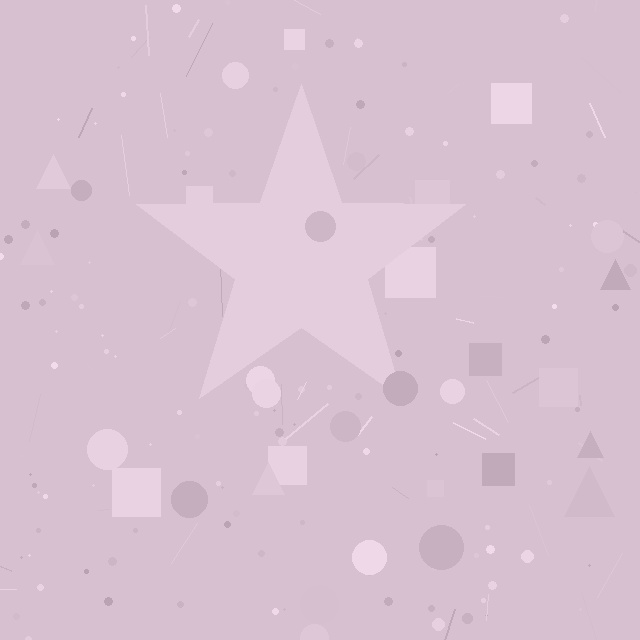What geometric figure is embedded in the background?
A star is embedded in the background.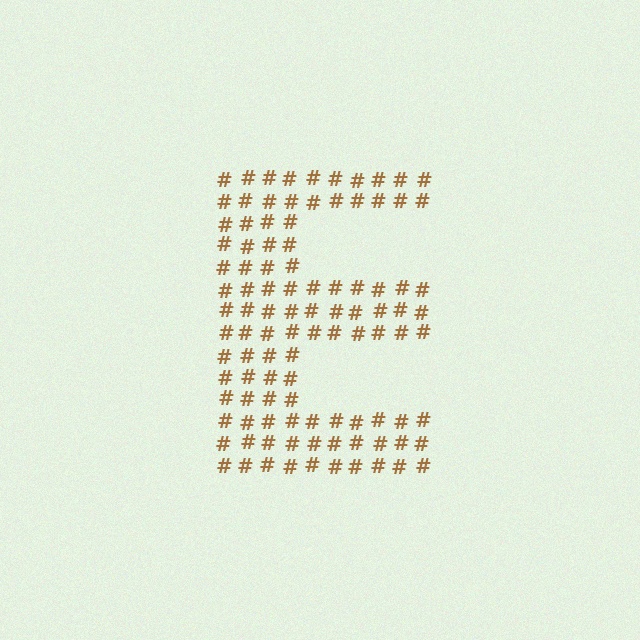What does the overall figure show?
The overall figure shows the letter E.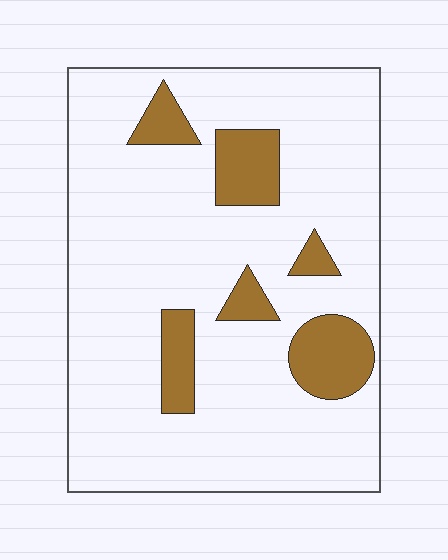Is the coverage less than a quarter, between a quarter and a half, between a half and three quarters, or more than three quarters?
Less than a quarter.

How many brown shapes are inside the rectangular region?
6.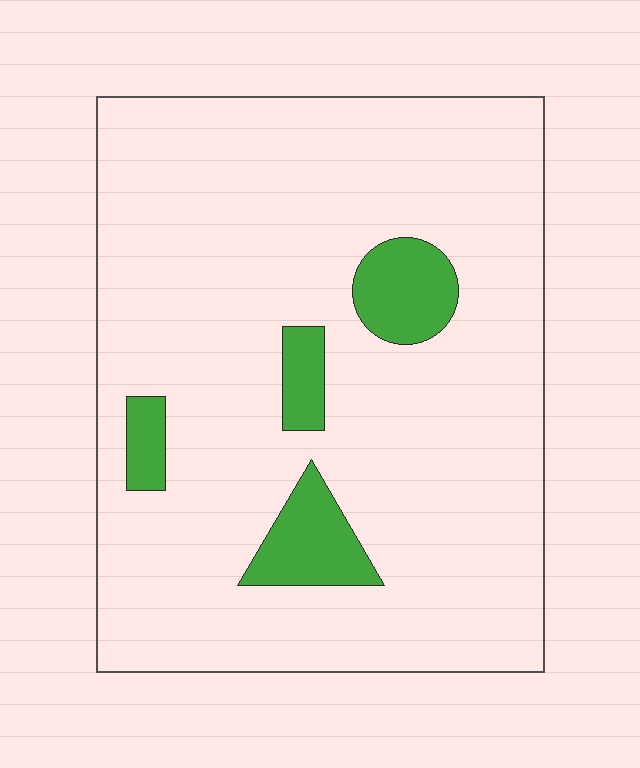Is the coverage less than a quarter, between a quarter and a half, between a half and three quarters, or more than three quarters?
Less than a quarter.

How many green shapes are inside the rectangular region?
4.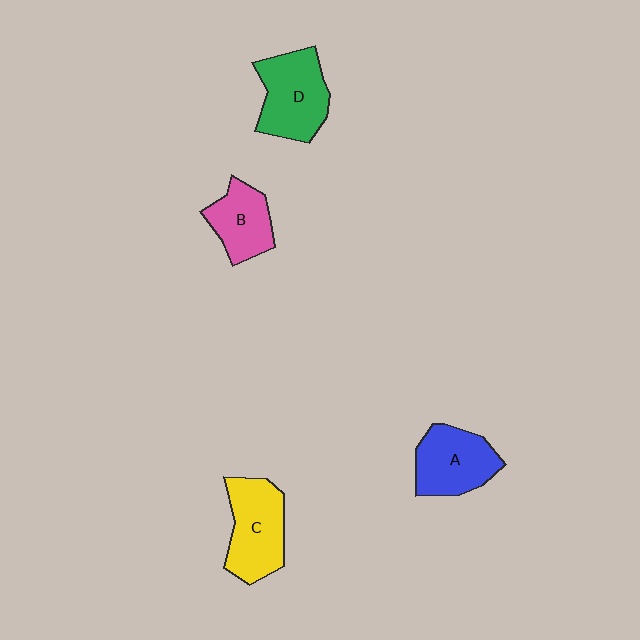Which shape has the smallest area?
Shape B (pink).